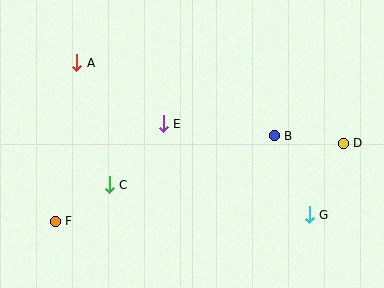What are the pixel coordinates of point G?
Point G is at (309, 215).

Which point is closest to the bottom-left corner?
Point F is closest to the bottom-left corner.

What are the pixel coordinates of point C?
Point C is at (109, 185).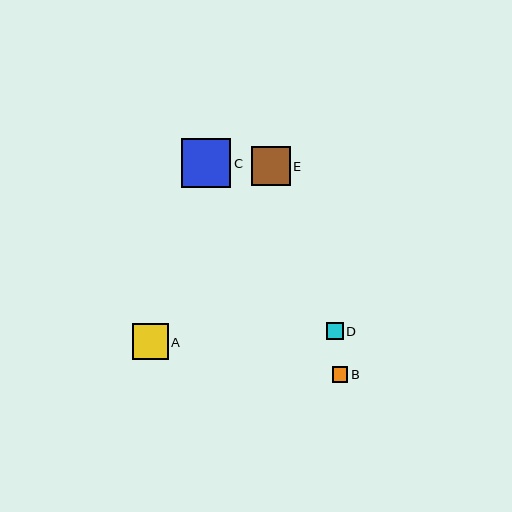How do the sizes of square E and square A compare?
Square E and square A are approximately the same size.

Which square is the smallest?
Square B is the smallest with a size of approximately 15 pixels.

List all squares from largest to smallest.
From largest to smallest: C, E, A, D, B.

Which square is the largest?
Square C is the largest with a size of approximately 49 pixels.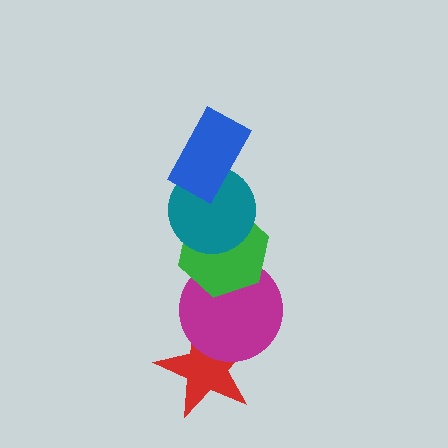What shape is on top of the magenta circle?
The green hexagon is on top of the magenta circle.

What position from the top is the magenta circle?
The magenta circle is 4th from the top.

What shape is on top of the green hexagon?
The teal circle is on top of the green hexagon.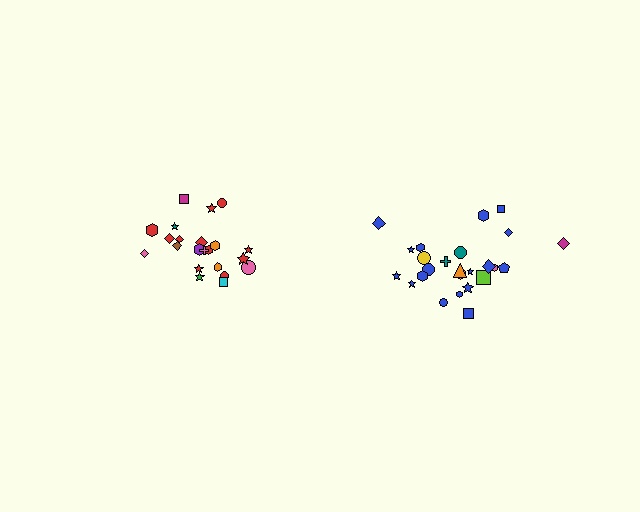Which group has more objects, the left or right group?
The right group.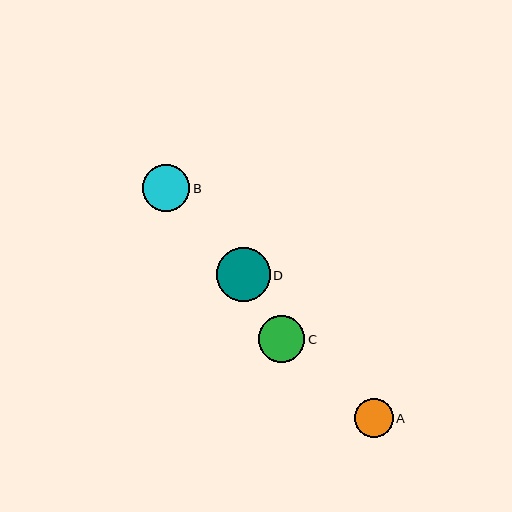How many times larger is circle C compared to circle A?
Circle C is approximately 1.2 times the size of circle A.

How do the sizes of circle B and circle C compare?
Circle B and circle C are approximately the same size.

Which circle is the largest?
Circle D is the largest with a size of approximately 53 pixels.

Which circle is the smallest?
Circle A is the smallest with a size of approximately 39 pixels.